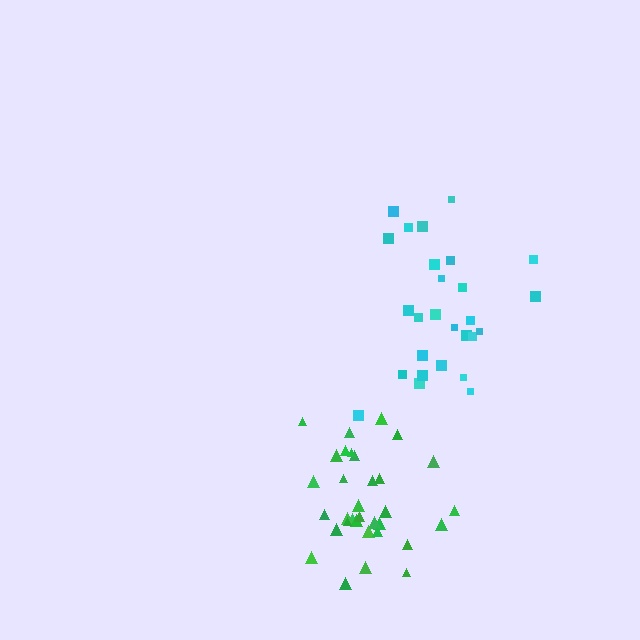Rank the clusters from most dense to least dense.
green, cyan.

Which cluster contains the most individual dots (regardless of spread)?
Green (33).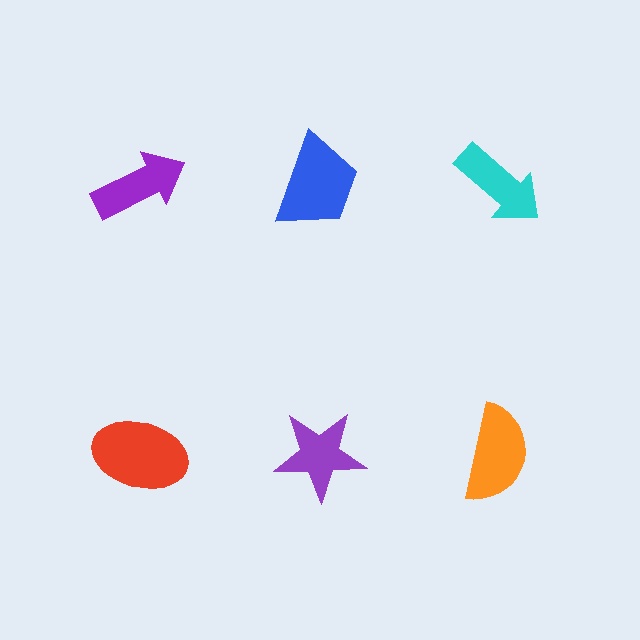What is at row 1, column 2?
A blue trapezoid.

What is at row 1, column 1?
A purple arrow.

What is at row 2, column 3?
An orange semicircle.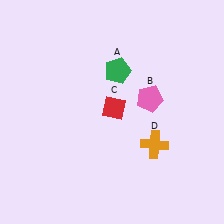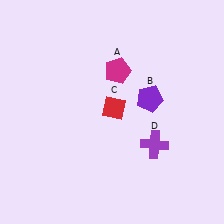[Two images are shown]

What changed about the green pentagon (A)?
In Image 1, A is green. In Image 2, it changed to magenta.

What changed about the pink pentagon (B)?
In Image 1, B is pink. In Image 2, it changed to purple.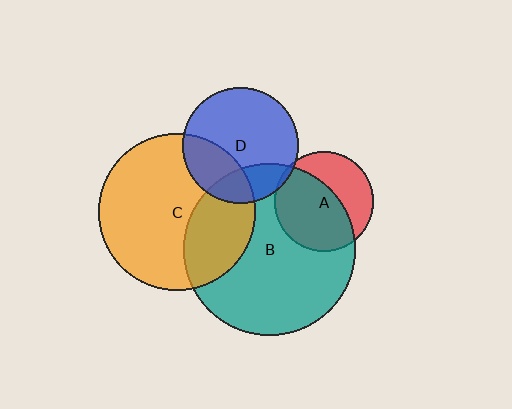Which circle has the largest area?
Circle B (teal).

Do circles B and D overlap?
Yes.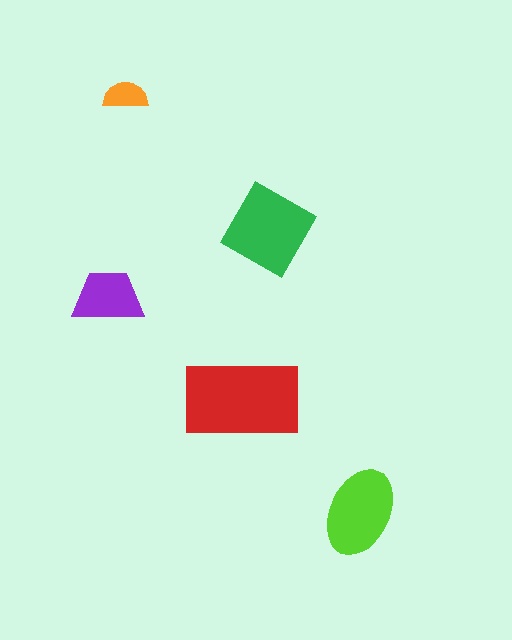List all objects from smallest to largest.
The orange semicircle, the purple trapezoid, the lime ellipse, the green diamond, the red rectangle.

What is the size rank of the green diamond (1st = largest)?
2nd.